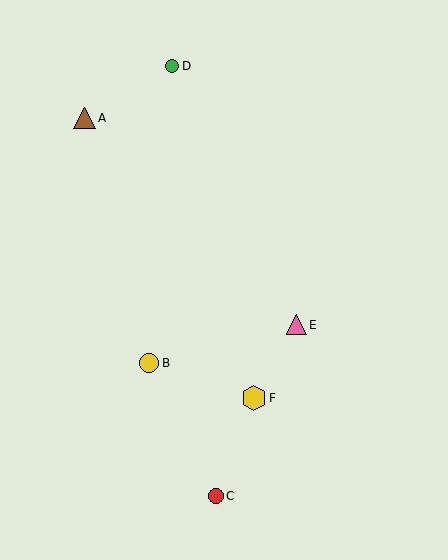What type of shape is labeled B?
Shape B is a yellow circle.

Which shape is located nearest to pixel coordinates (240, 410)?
The yellow hexagon (labeled F) at (254, 398) is nearest to that location.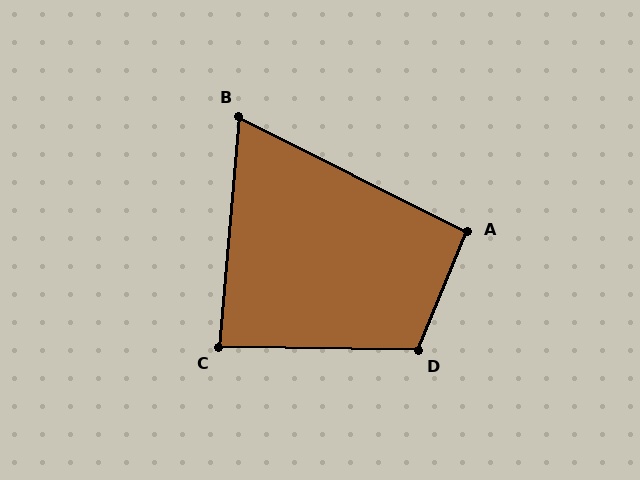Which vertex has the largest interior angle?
D, at approximately 112 degrees.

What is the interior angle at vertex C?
Approximately 86 degrees (approximately right).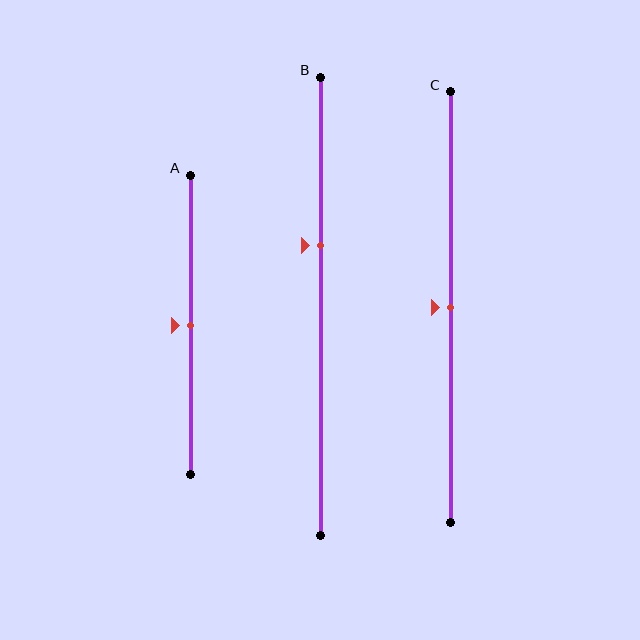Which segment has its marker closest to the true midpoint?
Segment A has its marker closest to the true midpoint.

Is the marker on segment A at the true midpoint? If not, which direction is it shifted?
Yes, the marker on segment A is at the true midpoint.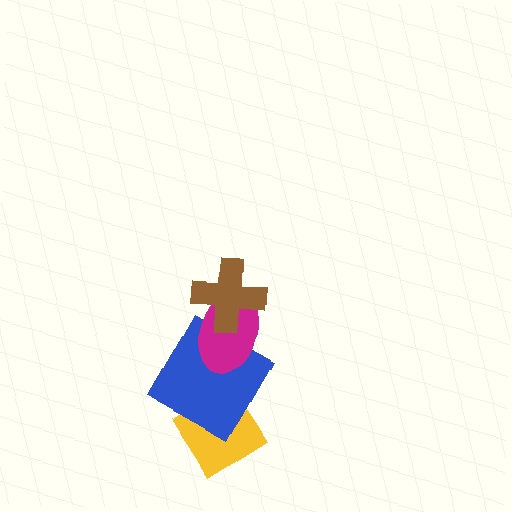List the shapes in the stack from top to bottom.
From top to bottom: the brown cross, the magenta ellipse, the blue square, the yellow diamond.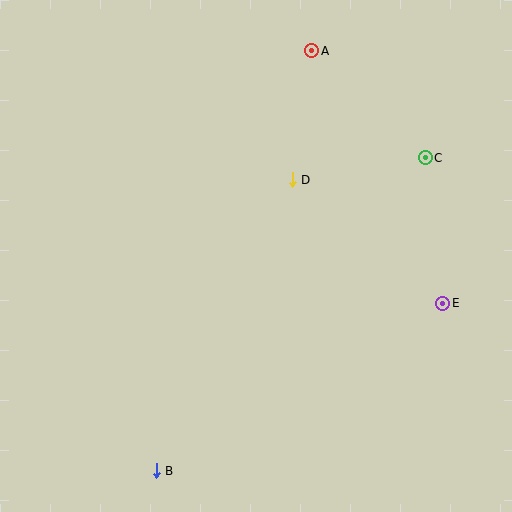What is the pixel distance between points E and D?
The distance between E and D is 195 pixels.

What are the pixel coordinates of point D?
Point D is at (292, 180).